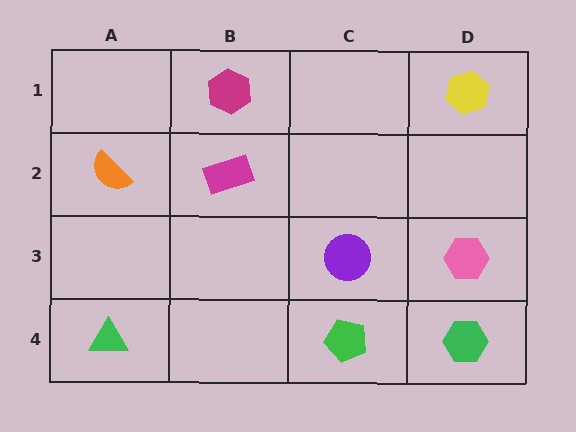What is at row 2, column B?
A magenta rectangle.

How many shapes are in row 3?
2 shapes.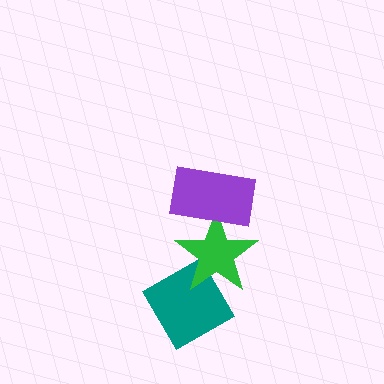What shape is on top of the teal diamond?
The green star is on top of the teal diamond.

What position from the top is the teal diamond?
The teal diamond is 3rd from the top.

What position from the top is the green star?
The green star is 2nd from the top.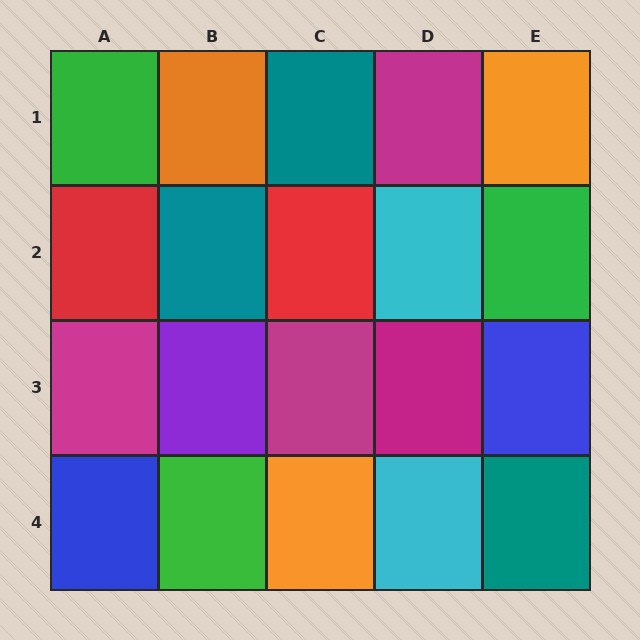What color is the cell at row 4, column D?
Cyan.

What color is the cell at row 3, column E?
Blue.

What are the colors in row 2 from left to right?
Red, teal, red, cyan, green.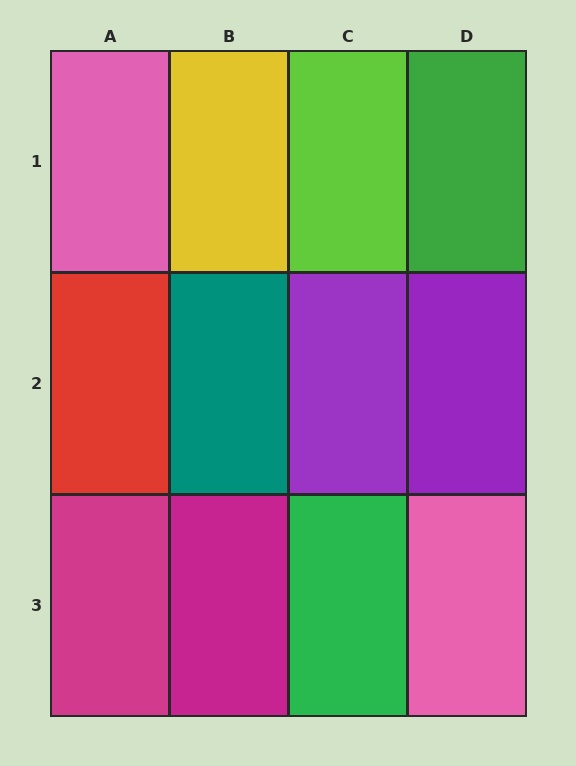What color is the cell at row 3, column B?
Magenta.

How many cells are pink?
2 cells are pink.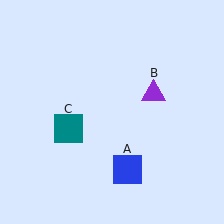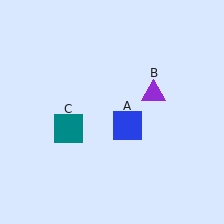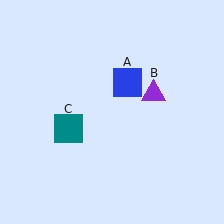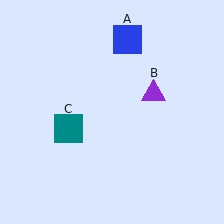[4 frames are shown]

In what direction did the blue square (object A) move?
The blue square (object A) moved up.